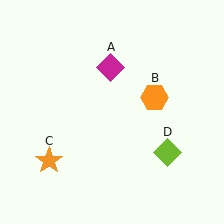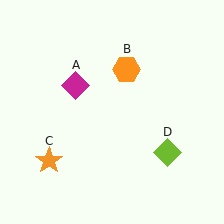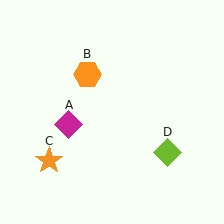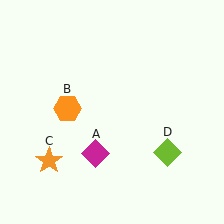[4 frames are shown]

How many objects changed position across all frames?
2 objects changed position: magenta diamond (object A), orange hexagon (object B).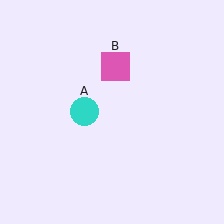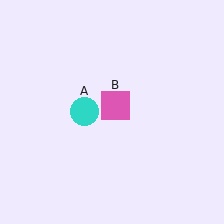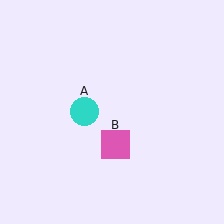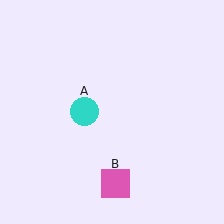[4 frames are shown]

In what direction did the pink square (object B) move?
The pink square (object B) moved down.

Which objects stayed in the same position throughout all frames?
Cyan circle (object A) remained stationary.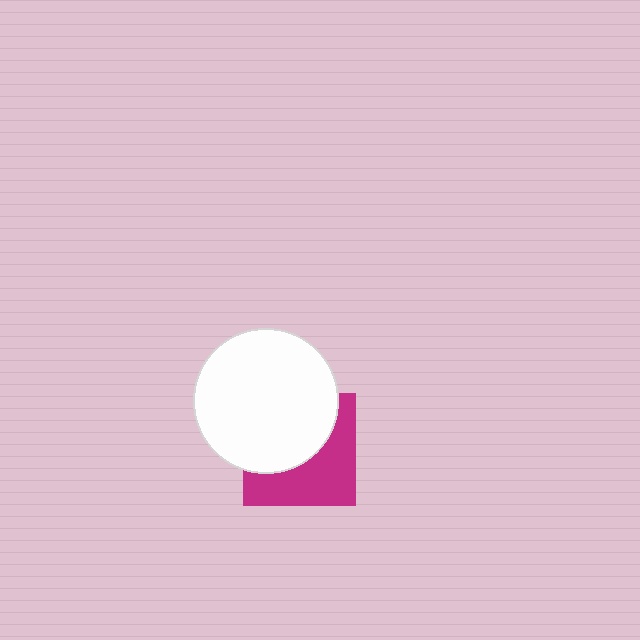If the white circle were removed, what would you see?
You would see the complete magenta square.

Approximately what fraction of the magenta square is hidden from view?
Roughly 52% of the magenta square is hidden behind the white circle.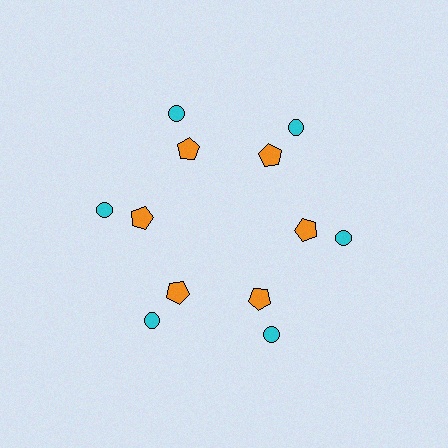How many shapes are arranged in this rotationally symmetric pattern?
There are 12 shapes, arranged in 6 groups of 2.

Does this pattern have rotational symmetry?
Yes, this pattern has 6-fold rotational symmetry. It looks the same after rotating 60 degrees around the center.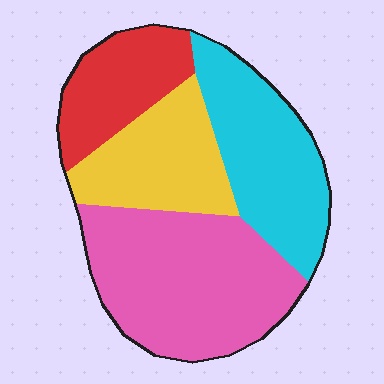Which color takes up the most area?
Pink, at roughly 35%.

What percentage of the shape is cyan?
Cyan covers 26% of the shape.